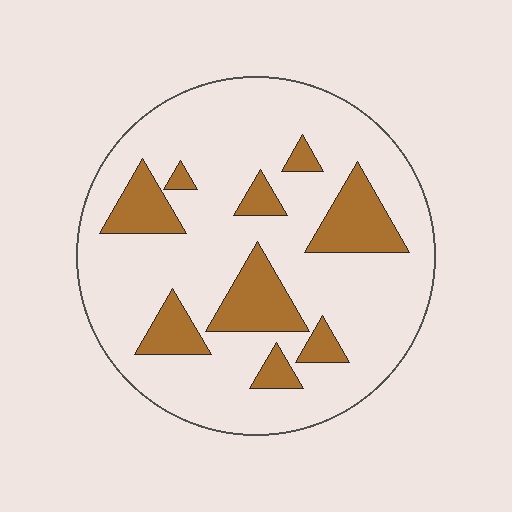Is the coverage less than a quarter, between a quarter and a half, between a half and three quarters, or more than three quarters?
Less than a quarter.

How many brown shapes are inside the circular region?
9.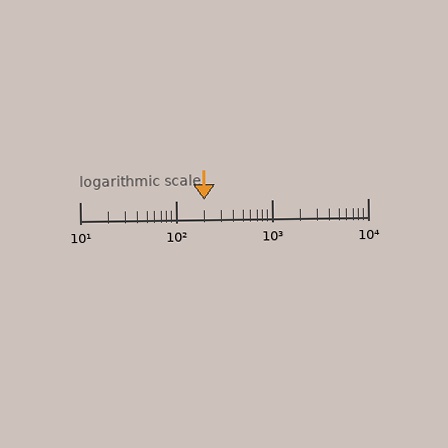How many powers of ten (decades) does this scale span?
The scale spans 3 decades, from 10 to 10000.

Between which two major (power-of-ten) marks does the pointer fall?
The pointer is between 100 and 1000.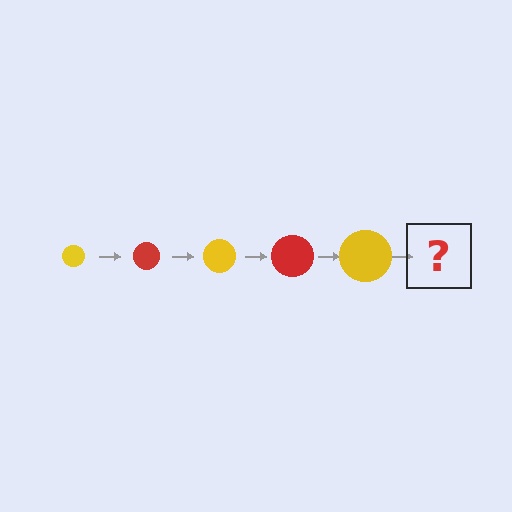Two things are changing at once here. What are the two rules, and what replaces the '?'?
The two rules are that the circle grows larger each step and the color cycles through yellow and red. The '?' should be a red circle, larger than the previous one.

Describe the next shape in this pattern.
It should be a red circle, larger than the previous one.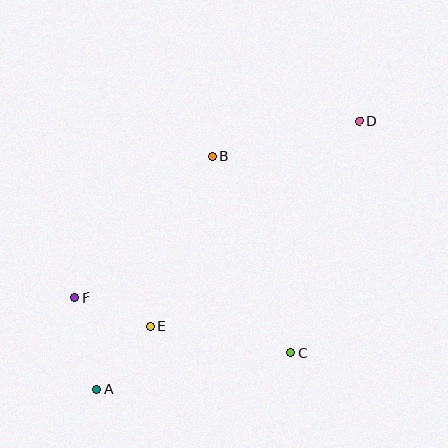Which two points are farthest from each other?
Points A and D are farthest from each other.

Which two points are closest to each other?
Points E and F are closest to each other.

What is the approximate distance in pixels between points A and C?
The distance between A and C is approximately 198 pixels.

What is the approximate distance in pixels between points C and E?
The distance between C and E is approximately 144 pixels.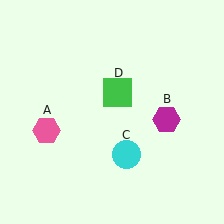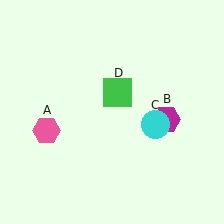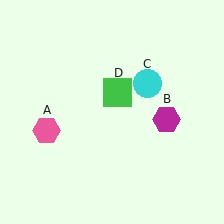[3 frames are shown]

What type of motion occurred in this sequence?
The cyan circle (object C) rotated counterclockwise around the center of the scene.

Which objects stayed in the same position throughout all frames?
Pink hexagon (object A) and magenta hexagon (object B) and green square (object D) remained stationary.